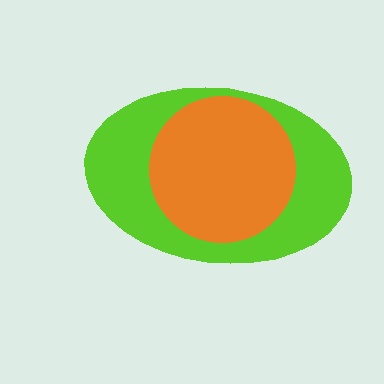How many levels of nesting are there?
2.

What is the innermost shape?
The orange circle.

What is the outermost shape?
The lime ellipse.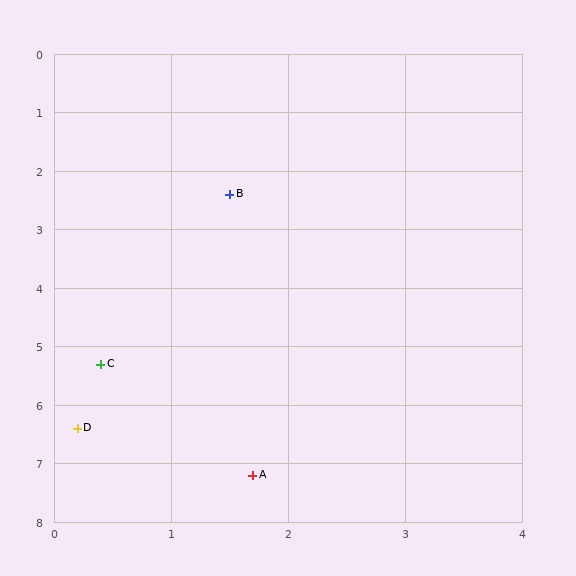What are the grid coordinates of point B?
Point B is at approximately (1.5, 2.4).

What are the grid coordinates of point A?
Point A is at approximately (1.7, 7.2).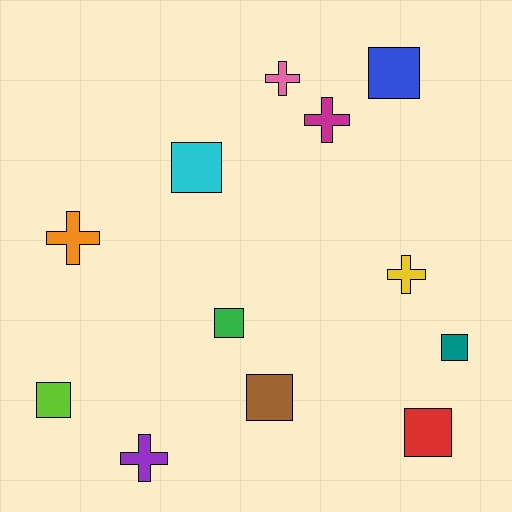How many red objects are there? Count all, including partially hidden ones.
There is 1 red object.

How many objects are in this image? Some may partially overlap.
There are 12 objects.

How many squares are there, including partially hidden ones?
There are 7 squares.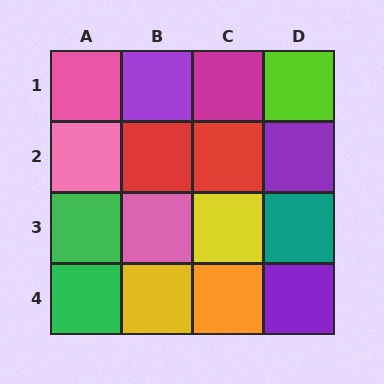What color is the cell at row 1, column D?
Lime.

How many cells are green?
2 cells are green.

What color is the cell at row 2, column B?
Red.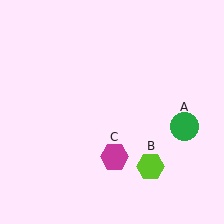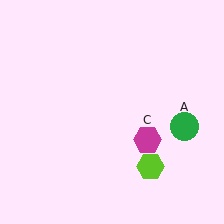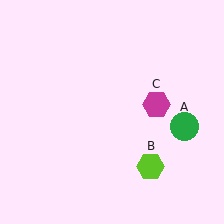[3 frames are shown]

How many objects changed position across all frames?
1 object changed position: magenta hexagon (object C).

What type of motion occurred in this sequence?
The magenta hexagon (object C) rotated counterclockwise around the center of the scene.